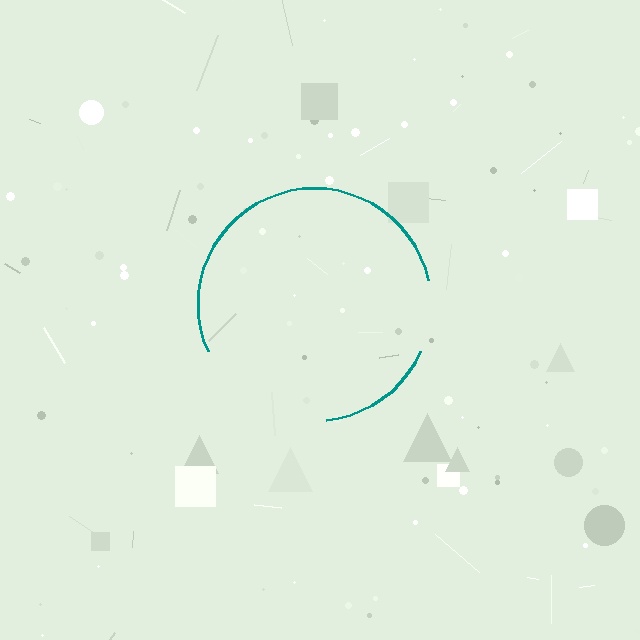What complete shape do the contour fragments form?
The contour fragments form a circle.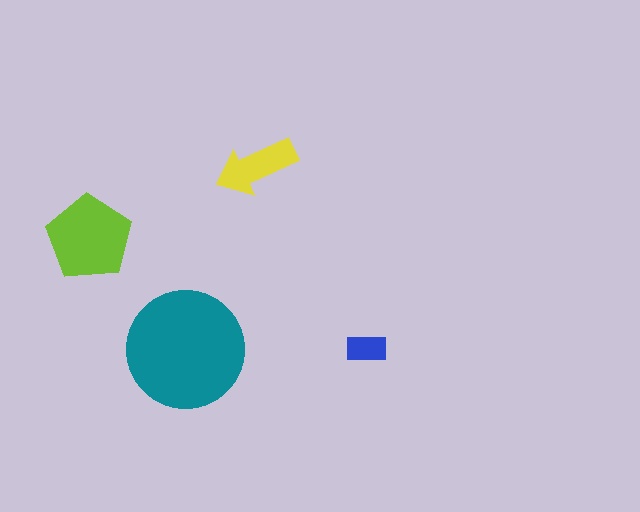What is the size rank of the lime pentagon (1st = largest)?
2nd.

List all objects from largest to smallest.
The teal circle, the lime pentagon, the yellow arrow, the blue rectangle.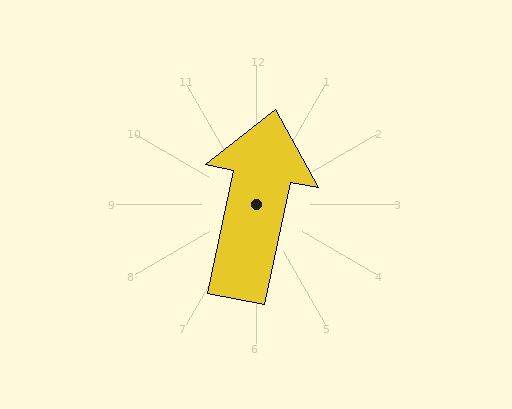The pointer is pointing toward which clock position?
Roughly 12 o'clock.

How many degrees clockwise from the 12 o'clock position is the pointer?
Approximately 12 degrees.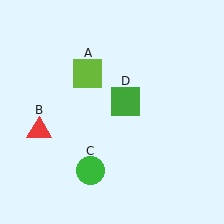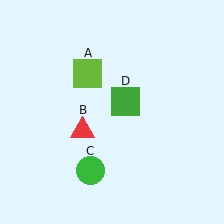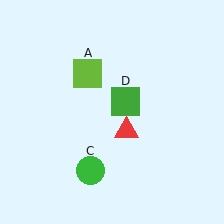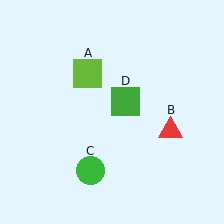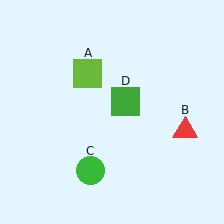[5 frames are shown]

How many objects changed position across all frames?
1 object changed position: red triangle (object B).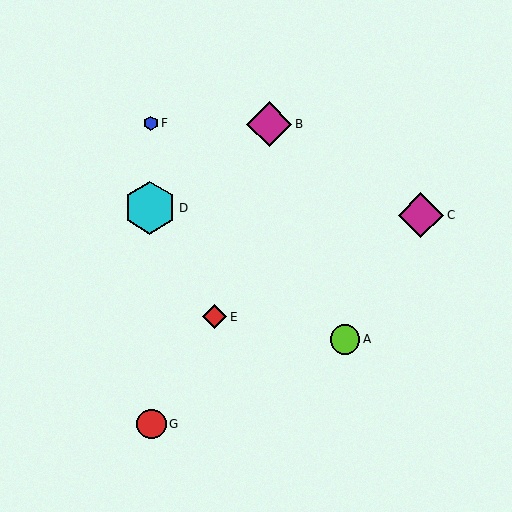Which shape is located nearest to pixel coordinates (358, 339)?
The lime circle (labeled A) at (345, 339) is nearest to that location.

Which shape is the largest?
The cyan hexagon (labeled D) is the largest.